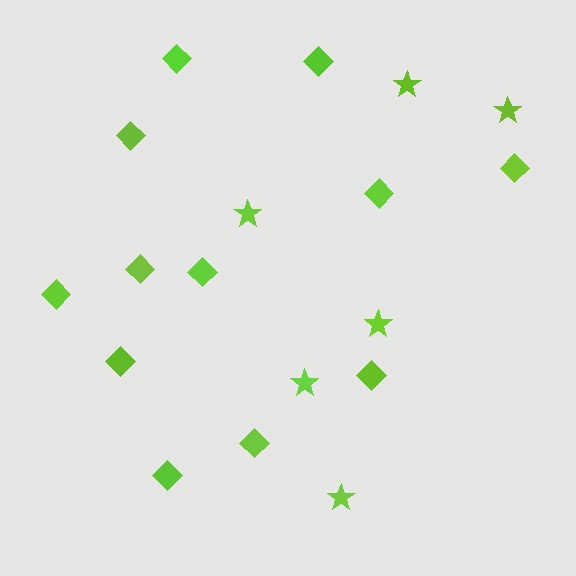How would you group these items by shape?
There are 2 groups: one group of stars (6) and one group of diamonds (12).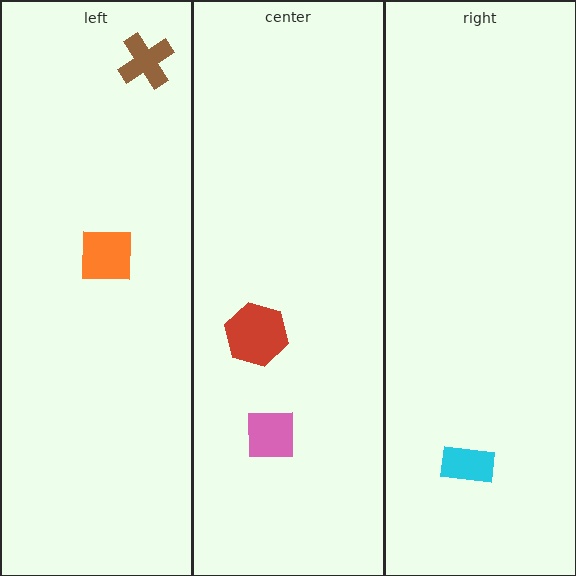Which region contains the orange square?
The left region.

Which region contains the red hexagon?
The center region.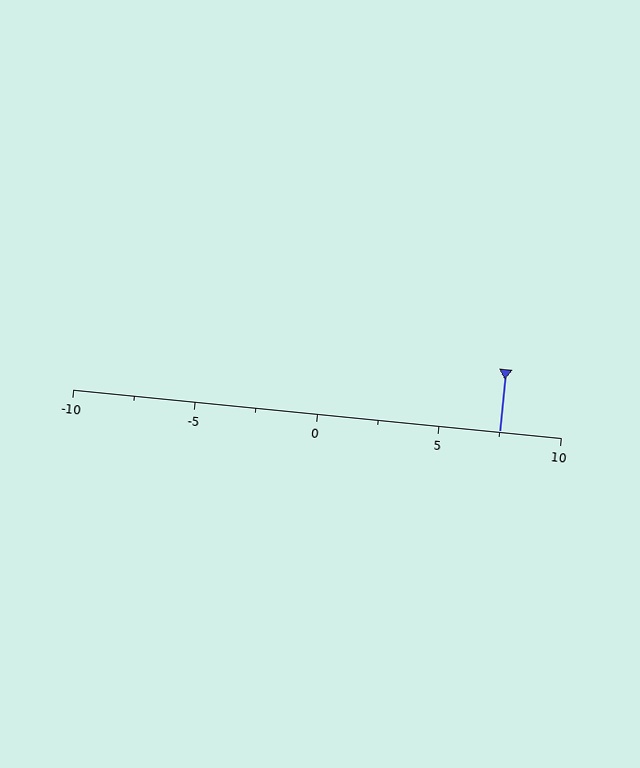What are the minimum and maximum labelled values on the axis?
The axis runs from -10 to 10.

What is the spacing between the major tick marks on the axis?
The major ticks are spaced 5 apart.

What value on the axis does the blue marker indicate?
The marker indicates approximately 7.5.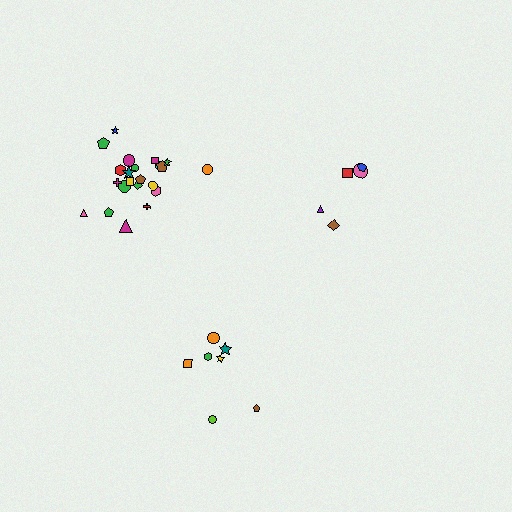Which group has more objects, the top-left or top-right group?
The top-left group.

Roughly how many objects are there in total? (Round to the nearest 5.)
Roughly 35 objects in total.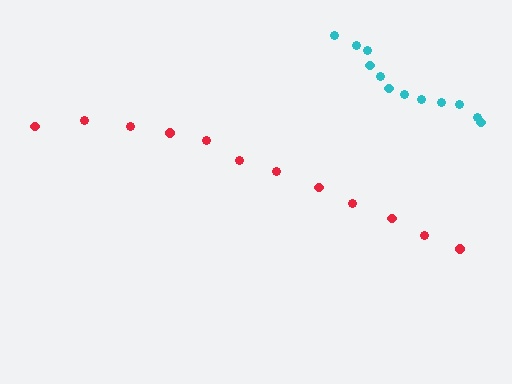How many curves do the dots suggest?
There are 2 distinct paths.